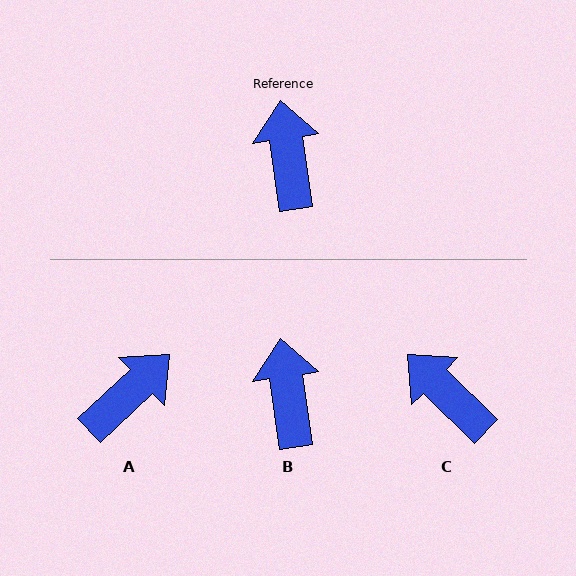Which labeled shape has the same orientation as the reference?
B.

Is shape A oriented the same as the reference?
No, it is off by about 55 degrees.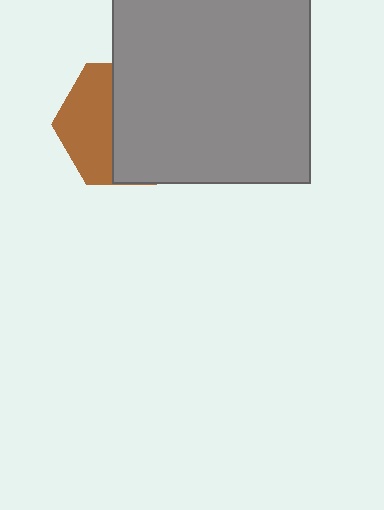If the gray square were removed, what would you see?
You would see the complete brown hexagon.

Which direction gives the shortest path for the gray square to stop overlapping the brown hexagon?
Moving right gives the shortest separation.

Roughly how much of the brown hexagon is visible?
A small part of it is visible (roughly 41%).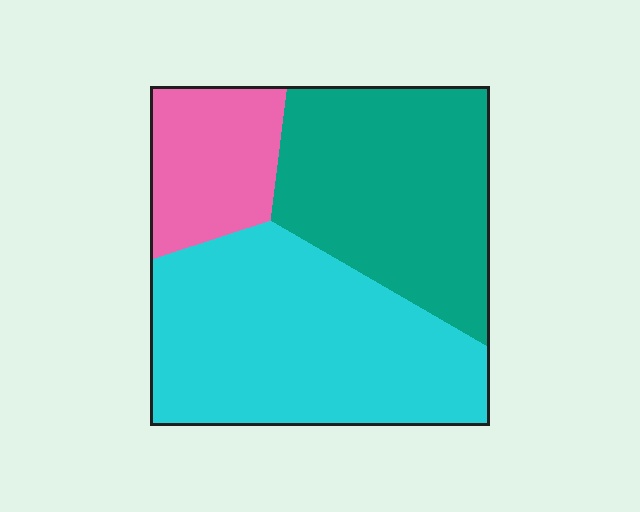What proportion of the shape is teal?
Teal covers 37% of the shape.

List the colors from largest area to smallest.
From largest to smallest: cyan, teal, pink.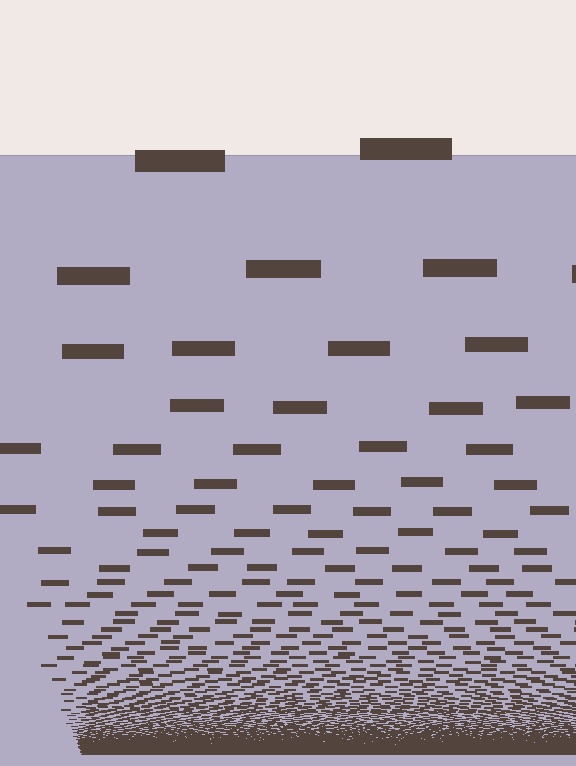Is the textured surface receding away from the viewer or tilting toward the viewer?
The surface appears to tilt toward the viewer. Texture elements get larger and sparser toward the top.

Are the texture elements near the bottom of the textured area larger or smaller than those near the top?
Smaller. The gradient is inverted — elements near the bottom are smaller and denser.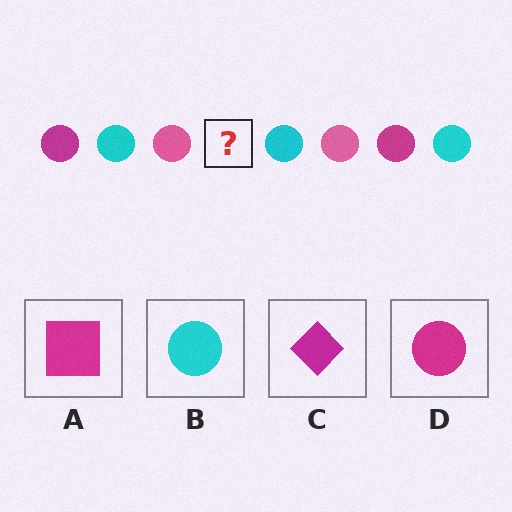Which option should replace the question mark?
Option D.